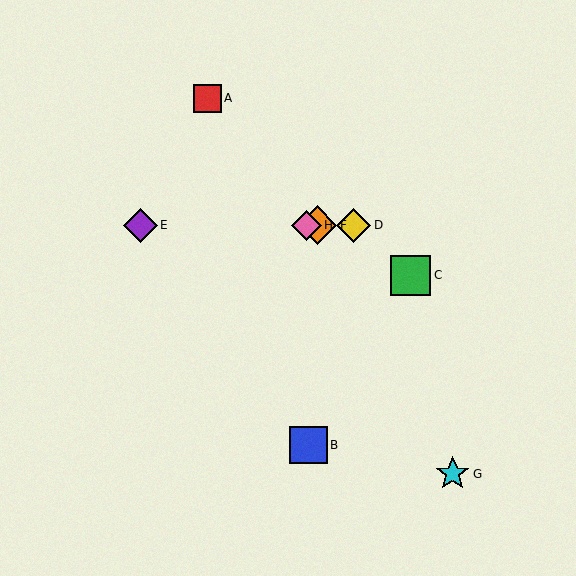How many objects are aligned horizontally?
4 objects (D, E, F, H) are aligned horizontally.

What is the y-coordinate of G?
Object G is at y≈474.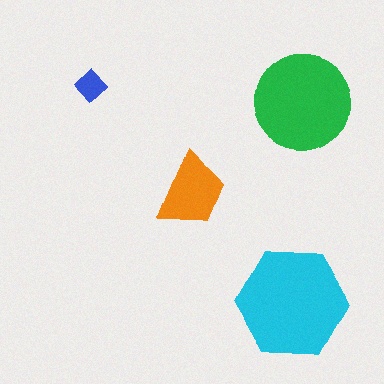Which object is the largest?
The cyan hexagon.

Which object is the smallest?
The blue diamond.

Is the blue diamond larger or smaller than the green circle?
Smaller.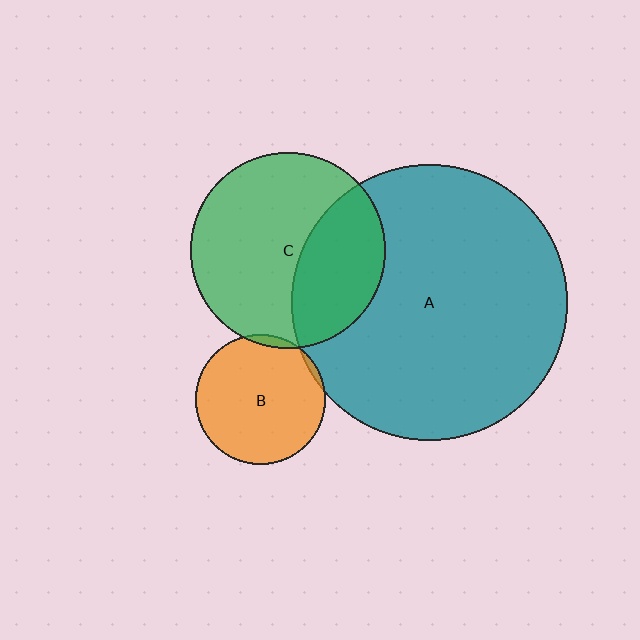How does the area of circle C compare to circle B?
Approximately 2.2 times.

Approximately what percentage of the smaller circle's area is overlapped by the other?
Approximately 5%.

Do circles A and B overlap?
Yes.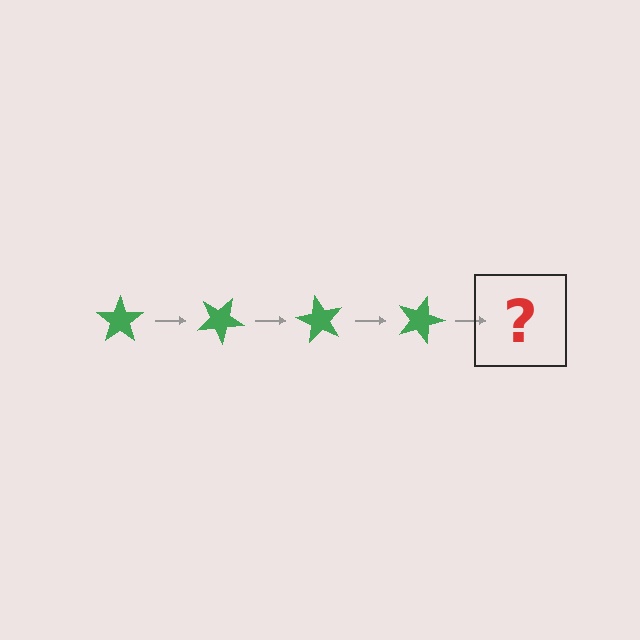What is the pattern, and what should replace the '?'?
The pattern is that the star rotates 30 degrees each step. The '?' should be a green star rotated 120 degrees.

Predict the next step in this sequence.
The next step is a green star rotated 120 degrees.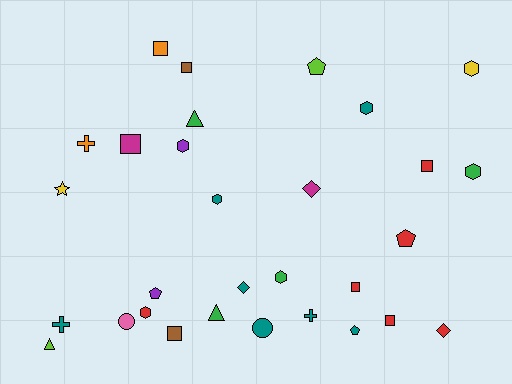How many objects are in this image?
There are 30 objects.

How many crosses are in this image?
There are 3 crosses.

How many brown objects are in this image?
There are 2 brown objects.